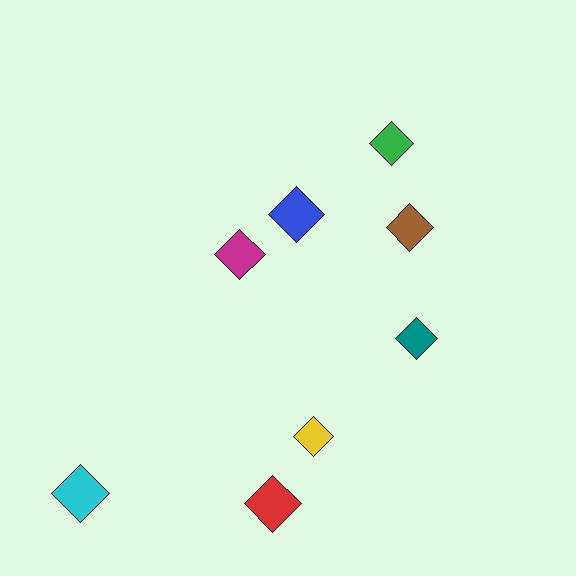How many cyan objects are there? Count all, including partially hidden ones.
There is 1 cyan object.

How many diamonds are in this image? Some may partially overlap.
There are 8 diamonds.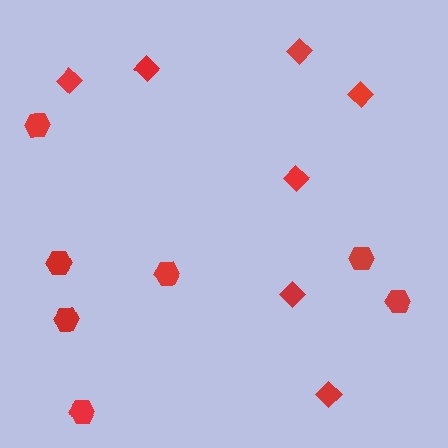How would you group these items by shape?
There are 2 groups: one group of hexagons (7) and one group of diamonds (7).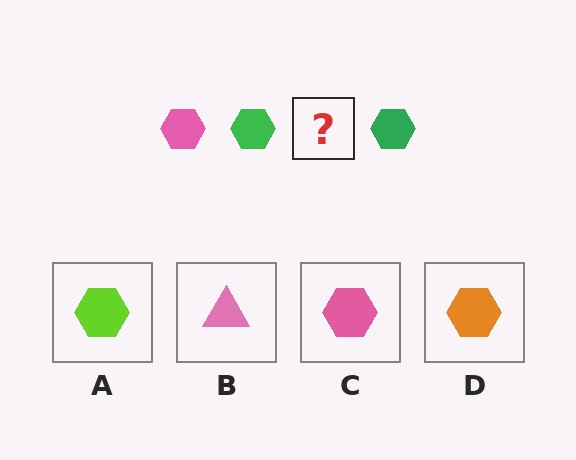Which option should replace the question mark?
Option C.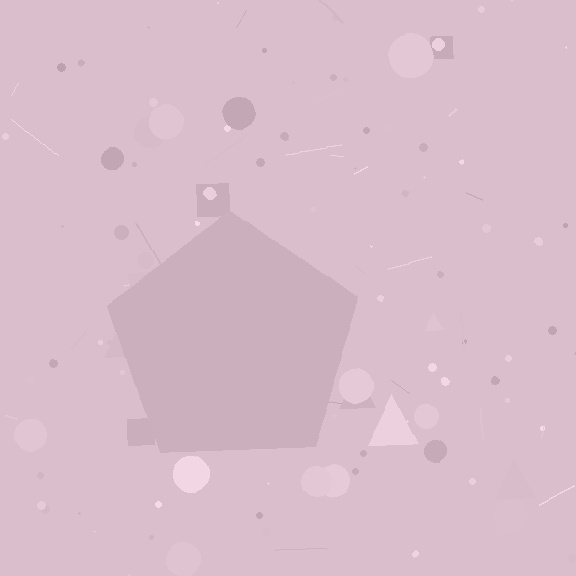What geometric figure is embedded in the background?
A pentagon is embedded in the background.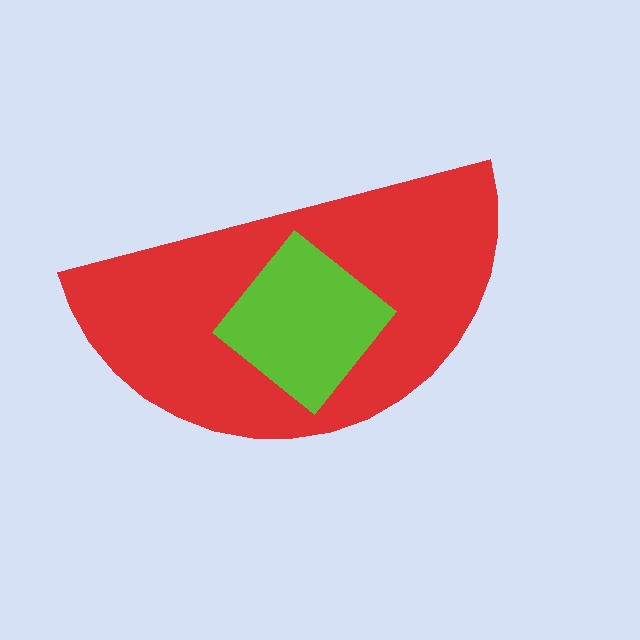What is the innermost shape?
The lime diamond.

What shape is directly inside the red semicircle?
The lime diamond.